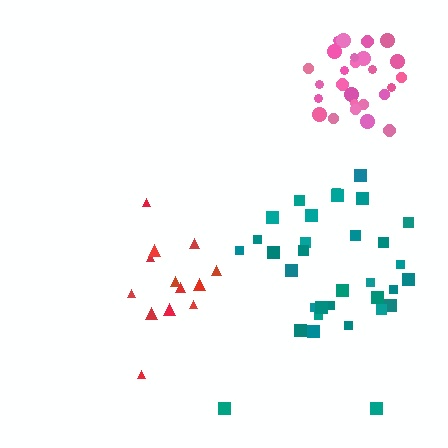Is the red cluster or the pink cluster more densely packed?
Pink.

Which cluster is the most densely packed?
Pink.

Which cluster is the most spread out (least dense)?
Teal.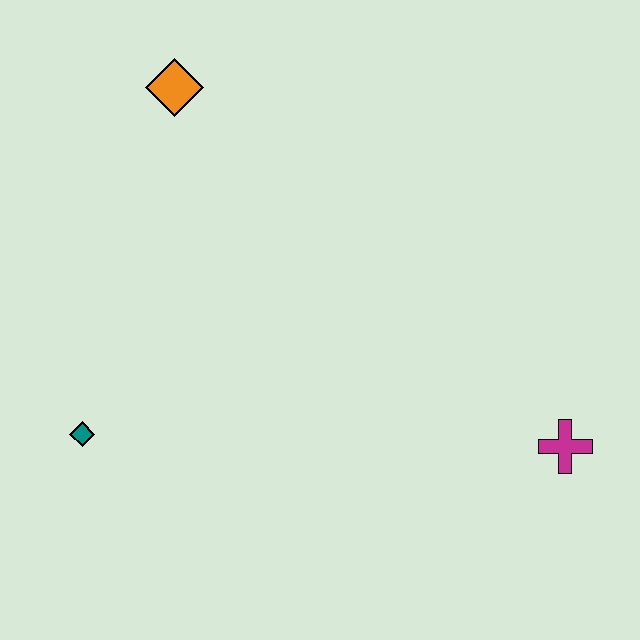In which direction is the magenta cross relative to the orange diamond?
The magenta cross is to the right of the orange diamond.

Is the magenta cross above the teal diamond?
No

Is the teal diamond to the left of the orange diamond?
Yes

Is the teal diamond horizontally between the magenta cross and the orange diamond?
No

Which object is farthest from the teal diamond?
The magenta cross is farthest from the teal diamond.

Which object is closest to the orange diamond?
The teal diamond is closest to the orange diamond.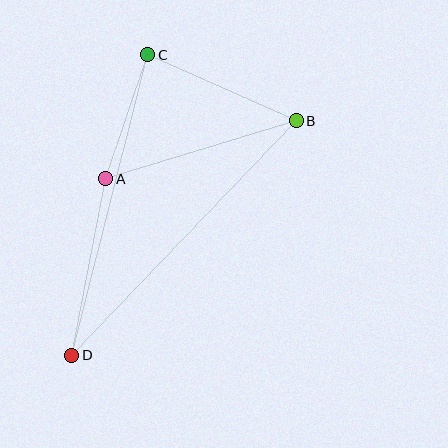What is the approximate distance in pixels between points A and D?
The distance between A and D is approximately 180 pixels.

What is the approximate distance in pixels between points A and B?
The distance between A and B is approximately 199 pixels.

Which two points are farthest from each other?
Points B and D are farthest from each other.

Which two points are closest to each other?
Points A and C are closest to each other.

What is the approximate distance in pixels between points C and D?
The distance between C and D is approximately 310 pixels.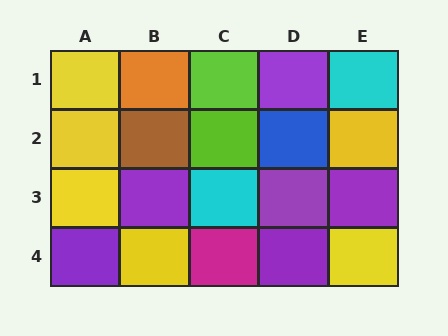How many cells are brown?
1 cell is brown.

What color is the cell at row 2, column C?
Lime.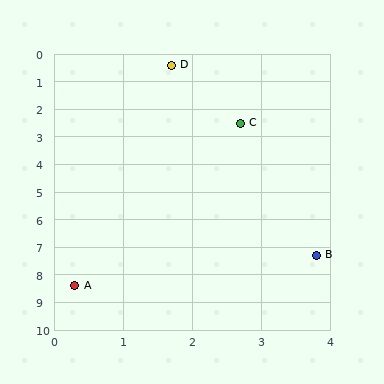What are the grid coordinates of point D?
Point D is at approximately (1.7, 0.4).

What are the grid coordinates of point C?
Point C is at approximately (2.7, 2.5).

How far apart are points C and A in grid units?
Points C and A are about 6.4 grid units apart.